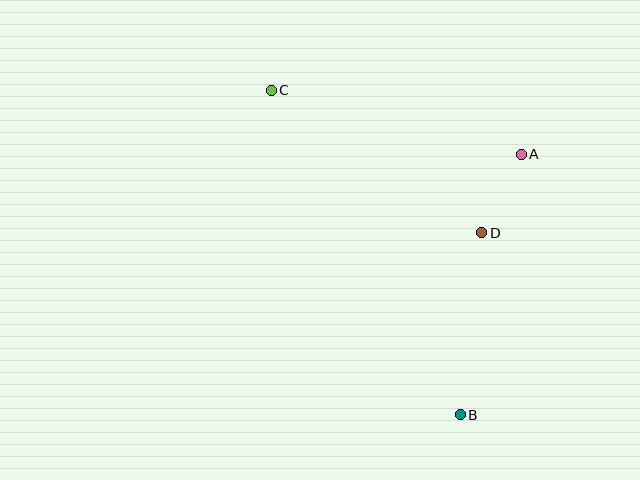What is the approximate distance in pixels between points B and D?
The distance between B and D is approximately 183 pixels.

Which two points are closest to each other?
Points A and D are closest to each other.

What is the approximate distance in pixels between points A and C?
The distance between A and C is approximately 258 pixels.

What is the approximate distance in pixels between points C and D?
The distance between C and D is approximately 254 pixels.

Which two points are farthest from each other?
Points B and C are farthest from each other.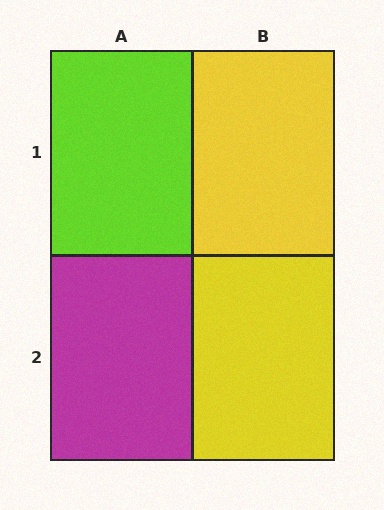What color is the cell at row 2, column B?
Yellow.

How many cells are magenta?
1 cell is magenta.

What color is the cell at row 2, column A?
Magenta.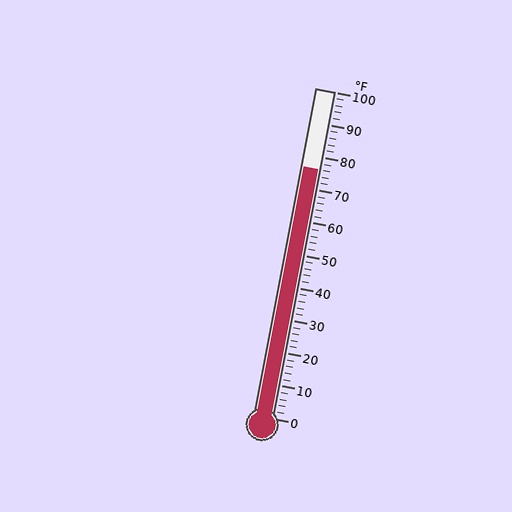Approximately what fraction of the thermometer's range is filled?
The thermometer is filled to approximately 75% of its range.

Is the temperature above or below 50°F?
The temperature is above 50°F.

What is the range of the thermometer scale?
The thermometer scale ranges from 0°F to 100°F.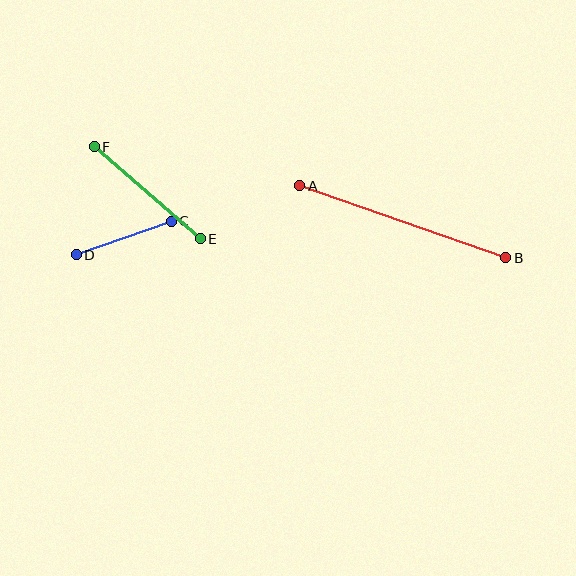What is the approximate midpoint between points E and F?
The midpoint is at approximately (147, 193) pixels.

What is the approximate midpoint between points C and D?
The midpoint is at approximately (124, 238) pixels.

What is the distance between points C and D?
The distance is approximately 101 pixels.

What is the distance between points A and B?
The distance is approximately 218 pixels.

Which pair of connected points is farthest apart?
Points A and B are farthest apart.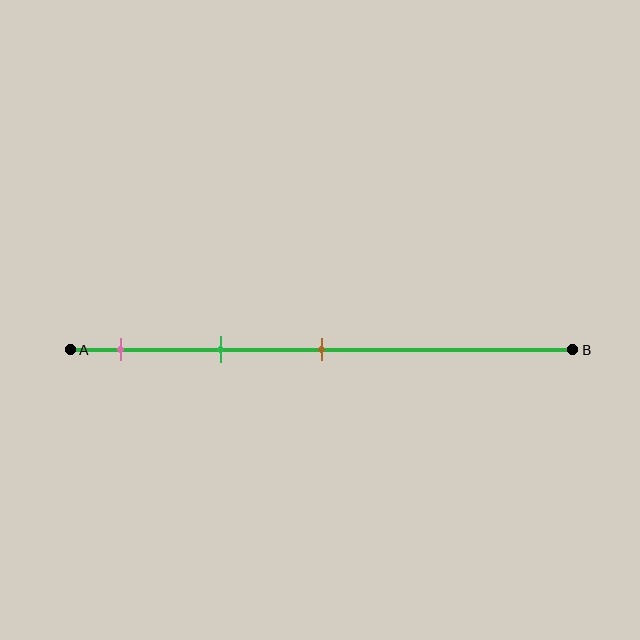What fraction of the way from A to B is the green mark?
The green mark is approximately 30% (0.3) of the way from A to B.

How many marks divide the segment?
There are 3 marks dividing the segment.